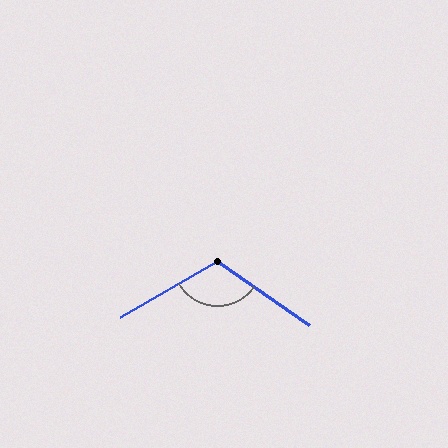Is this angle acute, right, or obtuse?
It is obtuse.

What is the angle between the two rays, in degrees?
Approximately 115 degrees.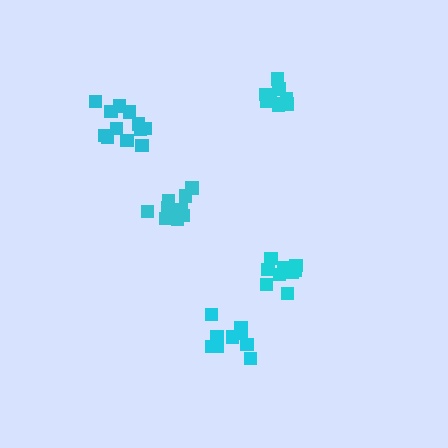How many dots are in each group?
Group 1: 9 dots, Group 2: 9 dots, Group 3: 10 dots, Group 4: 13 dots, Group 5: 12 dots (53 total).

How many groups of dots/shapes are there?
There are 5 groups.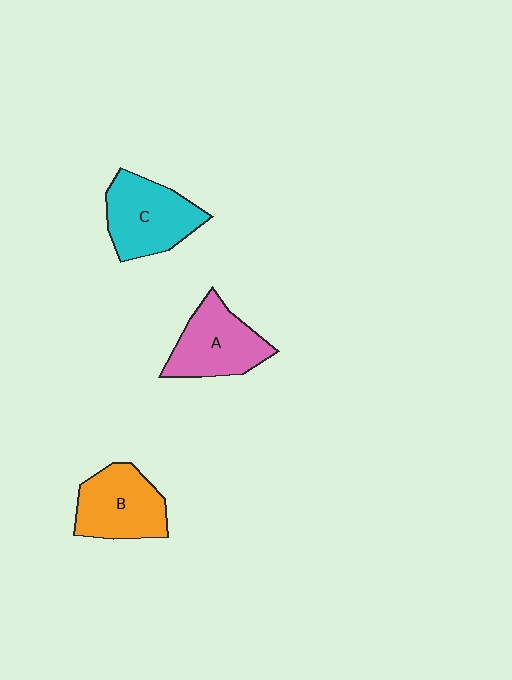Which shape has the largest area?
Shape C (cyan).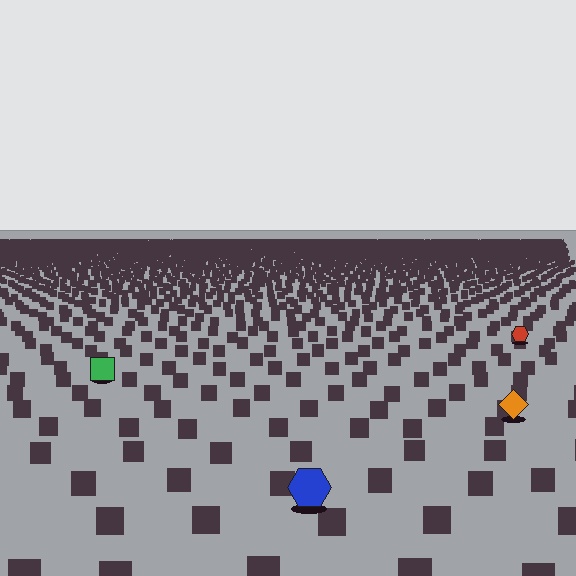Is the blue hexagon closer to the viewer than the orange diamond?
Yes. The blue hexagon is closer — you can tell from the texture gradient: the ground texture is coarser near it.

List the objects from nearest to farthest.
From nearest to farthest: the blue hexagon, the orange diamond, the green square, the red hexagon.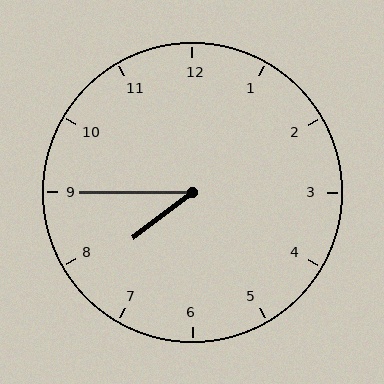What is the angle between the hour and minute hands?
Approximately 38 degrees.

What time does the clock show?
7:45.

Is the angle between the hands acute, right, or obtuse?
It is acute.